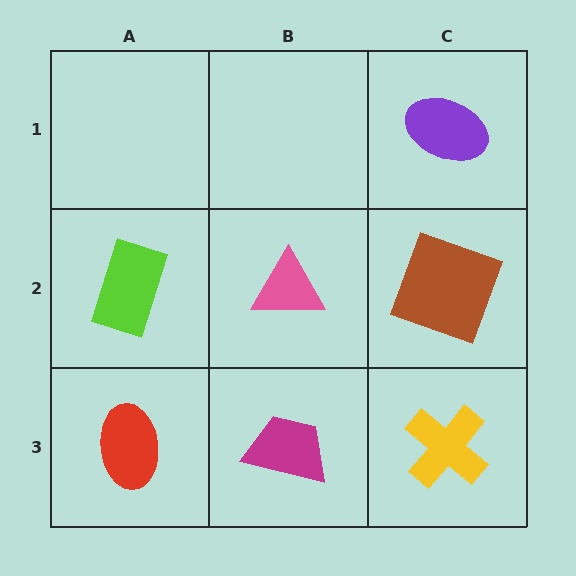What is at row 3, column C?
A yellow cross.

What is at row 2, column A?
A lime rectangle.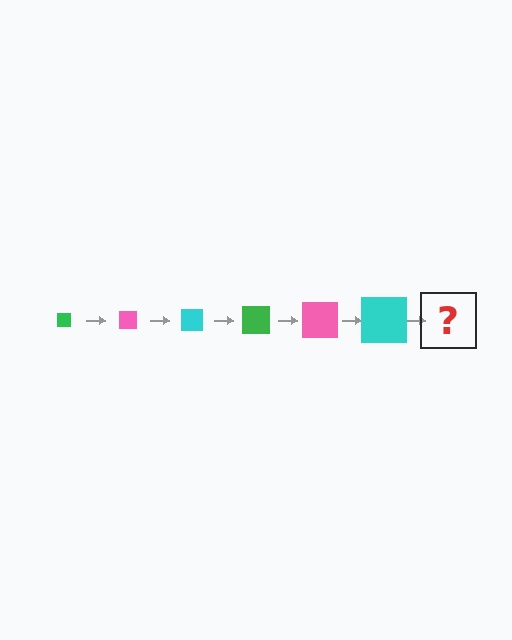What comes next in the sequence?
The next element should be a green square, larger than the previous one.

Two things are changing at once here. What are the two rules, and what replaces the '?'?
The two rules are that the square grows larger each step and the color cycles through green, pink, and cyan. The '?' should be a green square, larger than the previous one.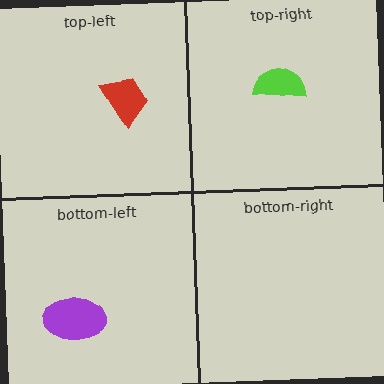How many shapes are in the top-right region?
1.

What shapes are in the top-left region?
The red trapezoid.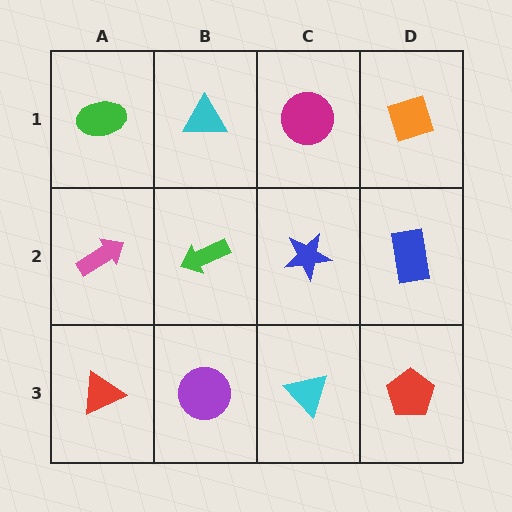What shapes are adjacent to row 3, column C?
A blue star (row 2, column C), a purple circle (row 3, column B), a red pentagon (row 3, column D).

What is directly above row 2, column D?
An orange diamond.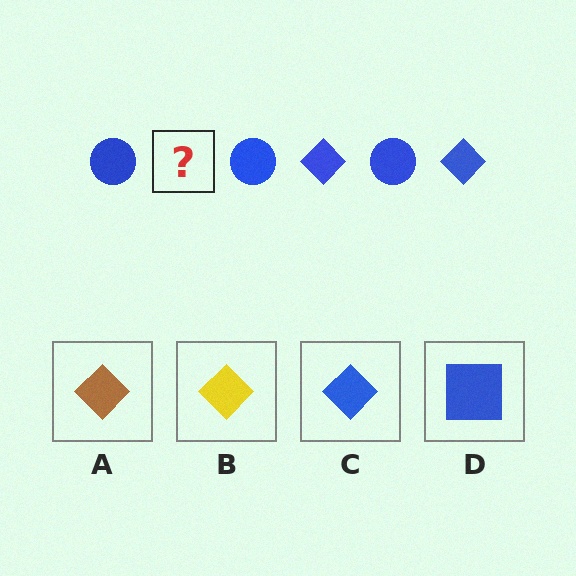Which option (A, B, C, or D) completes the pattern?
C.